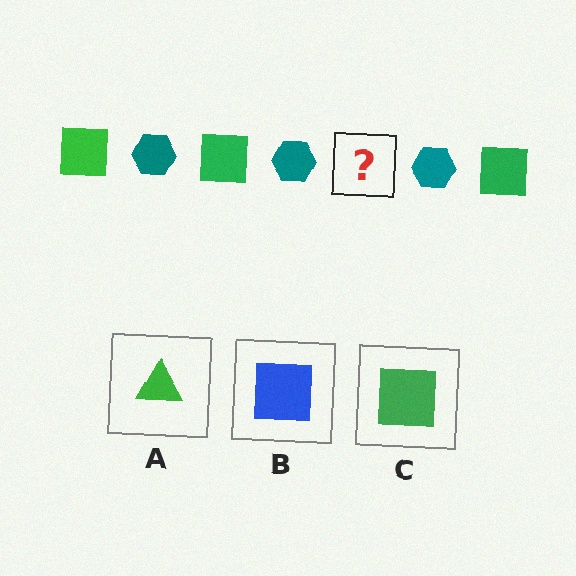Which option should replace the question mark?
Option C.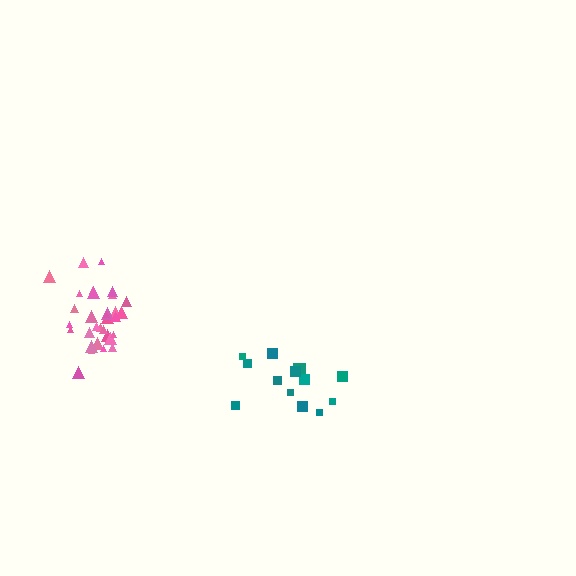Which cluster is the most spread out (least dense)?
Teal.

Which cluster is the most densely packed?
Pink.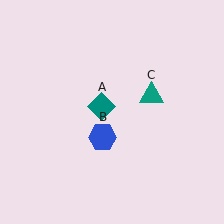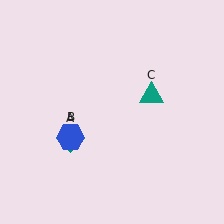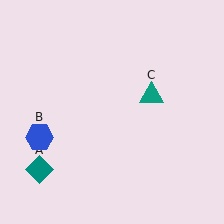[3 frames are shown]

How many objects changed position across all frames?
2 objects changed position: teal diamond (object A), blue hexagon (object B).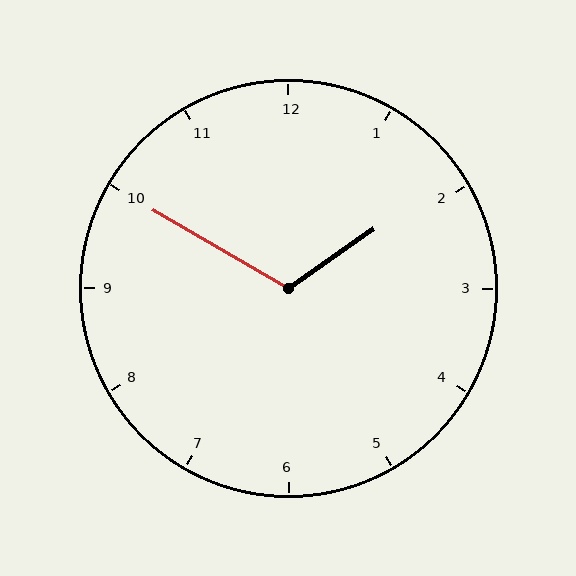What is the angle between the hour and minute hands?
Approximately 115 degrees.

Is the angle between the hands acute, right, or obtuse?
It is obtuse.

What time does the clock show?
1:50.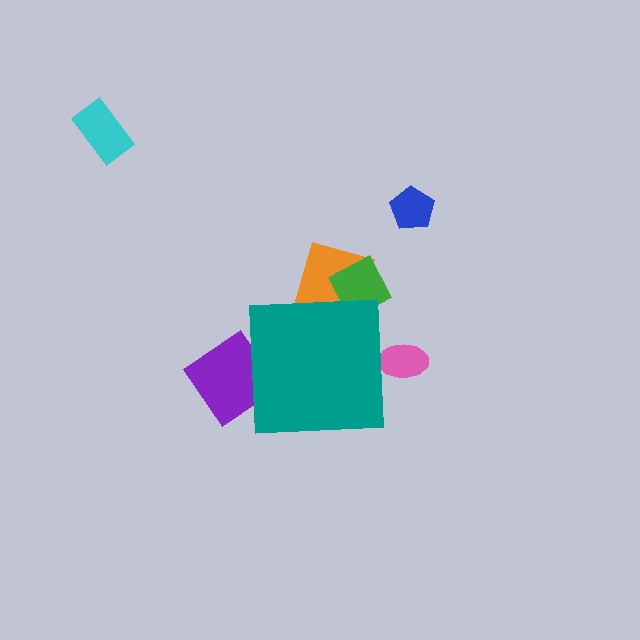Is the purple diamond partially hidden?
Yes, the purple diamond is partially hidden behind the teal square.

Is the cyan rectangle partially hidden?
No, the cyan rectangle is fully visible.